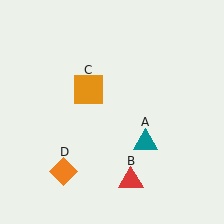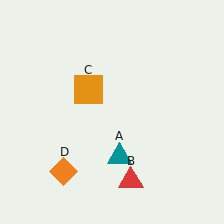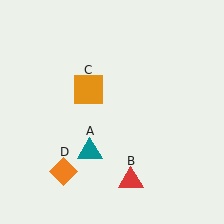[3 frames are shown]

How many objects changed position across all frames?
1 object changed position: teal triangle (object A).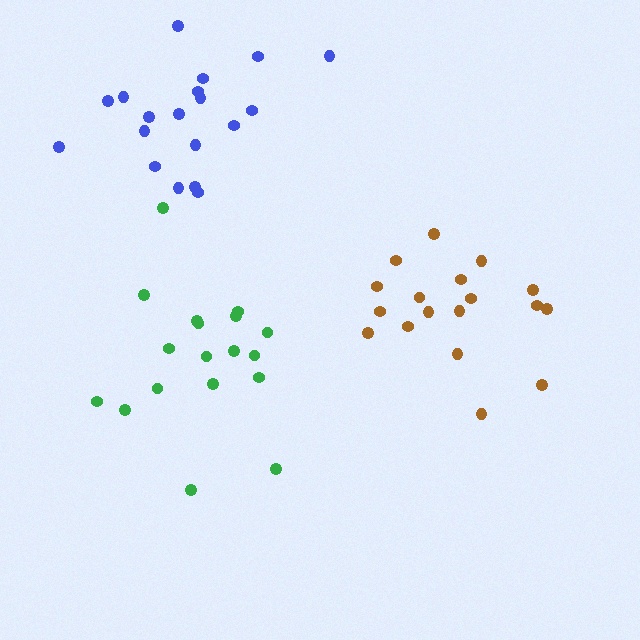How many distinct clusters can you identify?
There are 3 distinct clusters.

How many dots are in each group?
Group 1: 19 dots, Group 2: 18 dots, Group 3: 18 dots (55 total).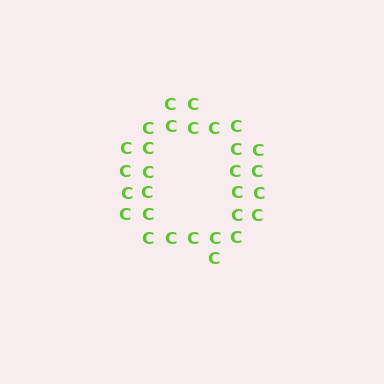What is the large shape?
The large shape is the letter Q.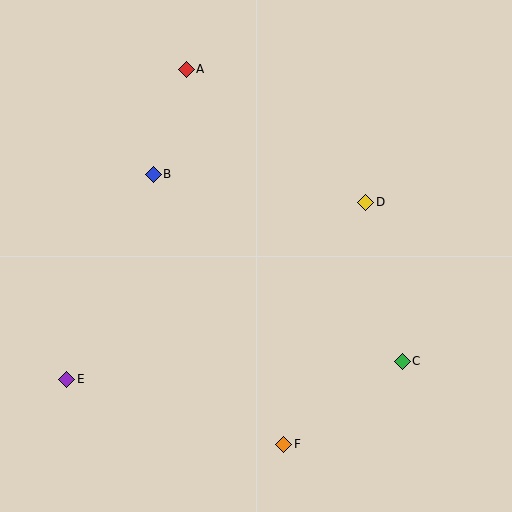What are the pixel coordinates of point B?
Point B is at (153, 174).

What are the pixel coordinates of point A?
Point A is at (186, 69).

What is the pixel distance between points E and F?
The distance between E and F is 227 pixels.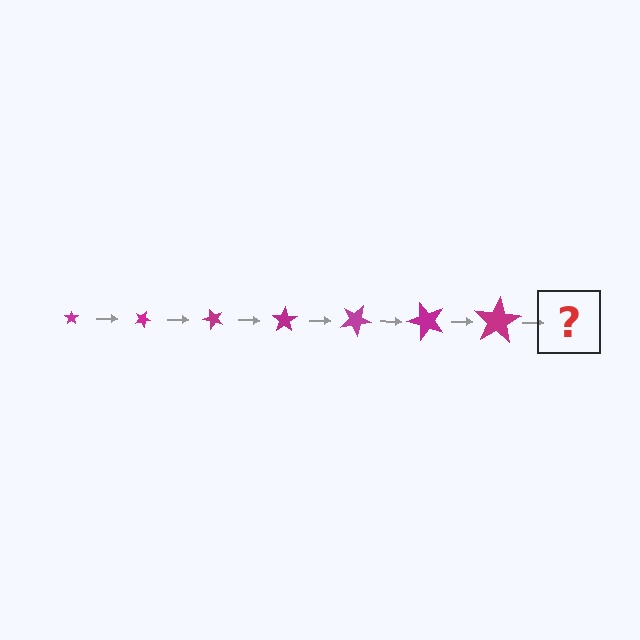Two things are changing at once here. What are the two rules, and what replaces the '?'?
The two rules are that the star grows larger each step and it rotates 25 degrees each step. The '?' should be a star, larger than the previous one and rotated 175 degrees from the start.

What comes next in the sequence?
The next element should be a star, larger than the previous one and rotated 175 degrees from the start.